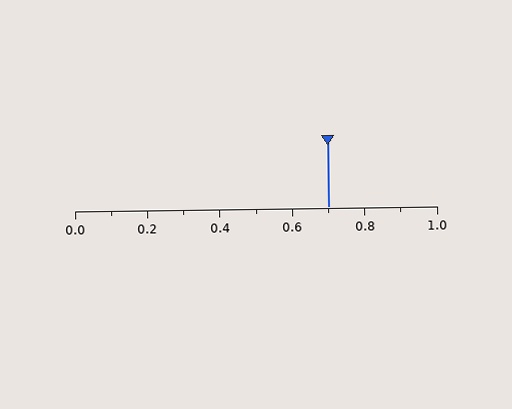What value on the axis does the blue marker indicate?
The marker indicates approximately 0.7.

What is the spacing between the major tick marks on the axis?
The major ticks are spaced 0.2 apart.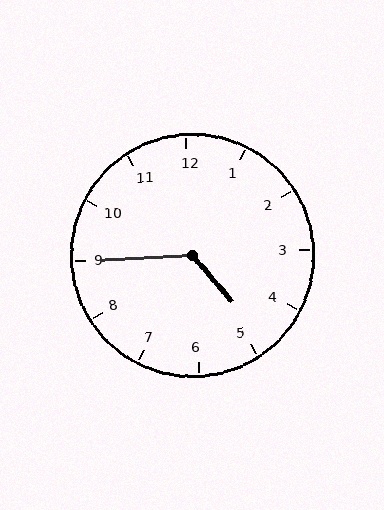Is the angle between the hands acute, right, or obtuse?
It is obtuse.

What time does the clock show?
4:45.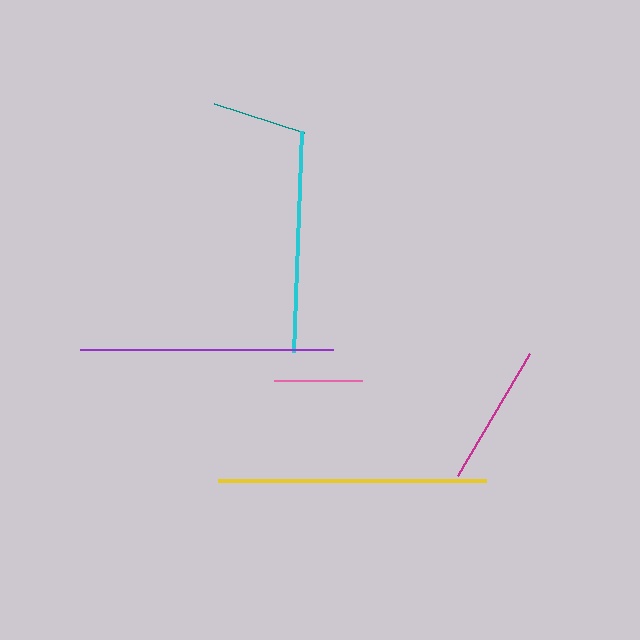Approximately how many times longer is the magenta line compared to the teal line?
The magenta line is approximately 1.5 times the length of the teal line.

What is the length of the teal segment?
The teal segment is approximately 95 pixels long.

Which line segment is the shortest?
The pink line is the shortest at approximately 88 pixels.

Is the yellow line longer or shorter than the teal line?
The yellow line is longer than the teal line.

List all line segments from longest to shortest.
From longest to shortest: yellow, purple, cyan, magenta, teal, pink.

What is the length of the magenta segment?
The magenta segment is approximately 141 pixels long.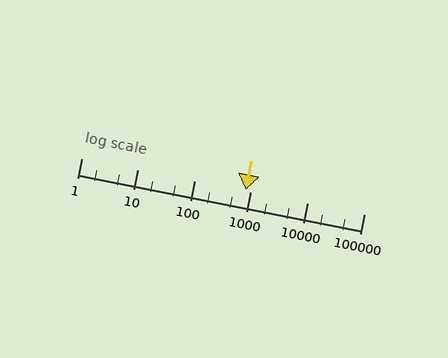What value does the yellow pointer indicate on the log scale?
The pointer indicates approximately 800.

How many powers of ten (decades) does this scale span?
The scale spans 5 decades, from 1 to 100000.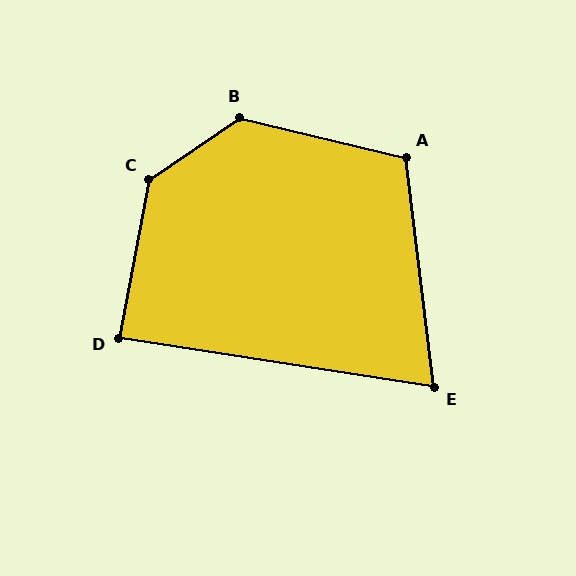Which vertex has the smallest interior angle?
E, at approximately 74 degrees.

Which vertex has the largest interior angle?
C, at approximately 135 degrees.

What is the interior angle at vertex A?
Approximately 110 degrees (obtuse).